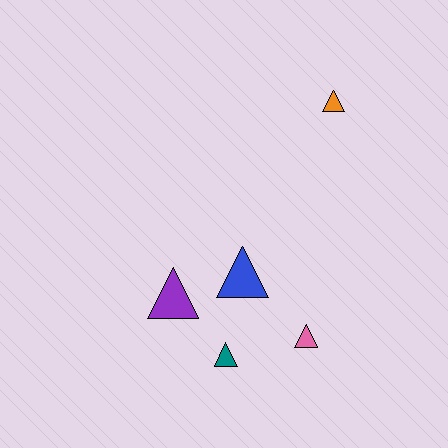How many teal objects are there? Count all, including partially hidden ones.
There is 1 teal object.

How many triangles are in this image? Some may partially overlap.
There are 5 triangles.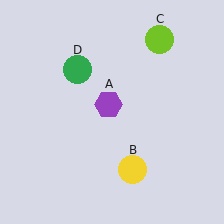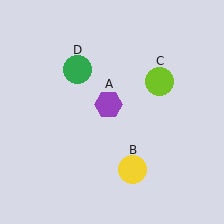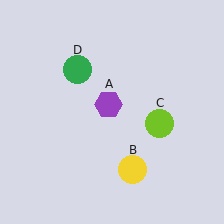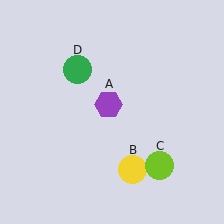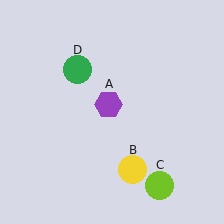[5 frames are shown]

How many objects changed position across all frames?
1 object changed position: lime circle (object C).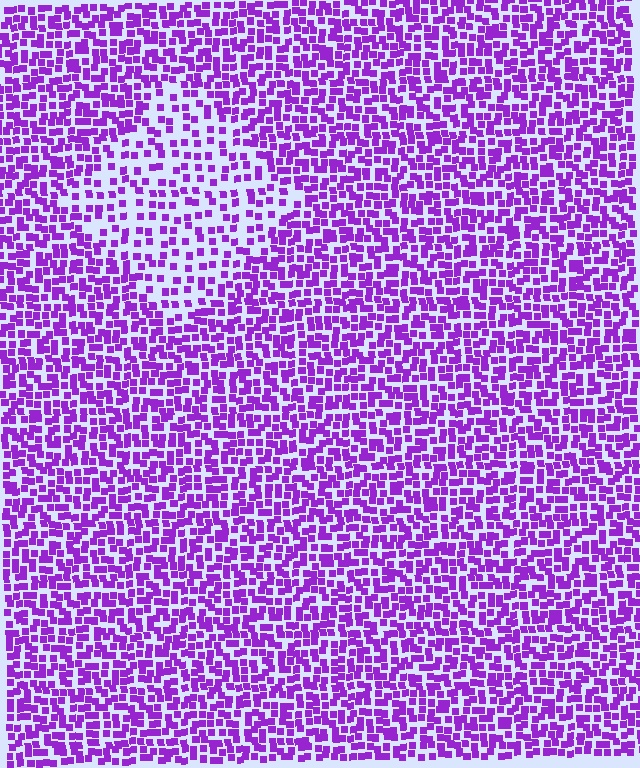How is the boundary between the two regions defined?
The boundary is defined by a change in element density (approximately 2.0x ratio). All elements are the same color, size, and shape.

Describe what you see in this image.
The image contains small purple elements arranged at two different densities. A diamond-shaped region is visible where the elements are less densely packed than the surrounding area.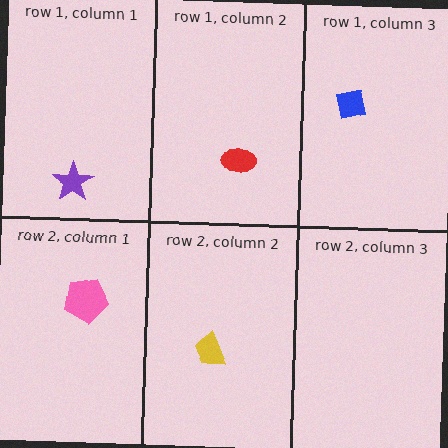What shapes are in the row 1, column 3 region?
The blue square.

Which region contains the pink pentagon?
The row 2, column 1 region.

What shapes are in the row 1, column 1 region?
The purple star.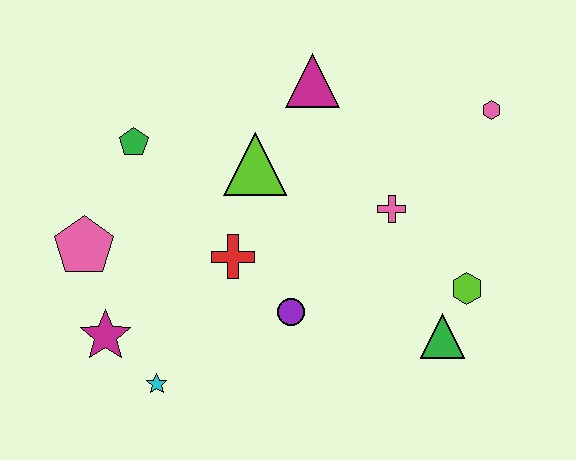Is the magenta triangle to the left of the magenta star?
No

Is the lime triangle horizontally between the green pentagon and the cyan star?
No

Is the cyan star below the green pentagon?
Yes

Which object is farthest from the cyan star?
The pink hexagon is farthest from the cyan star.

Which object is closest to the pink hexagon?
The pink cross is closest to the pink hexagon.